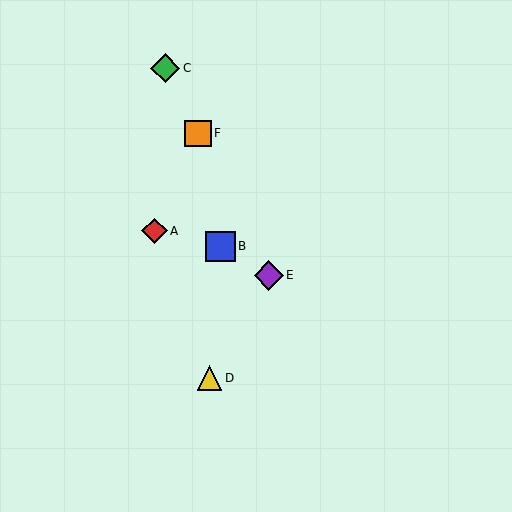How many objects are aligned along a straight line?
3 objects (C, E, F) are aligned along a straight line.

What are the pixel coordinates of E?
Object E is at (269, 275).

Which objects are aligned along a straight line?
Objects C, E, F are aligned along a straight line.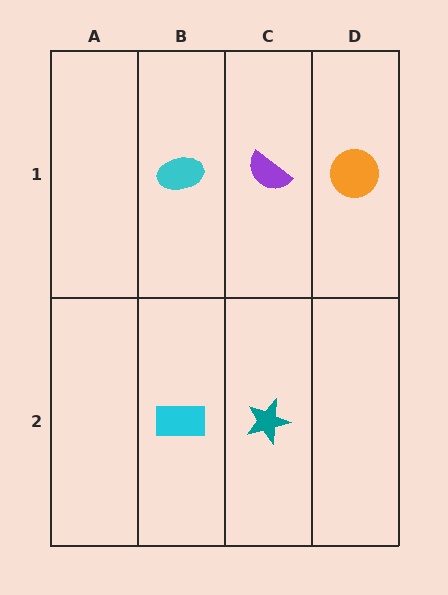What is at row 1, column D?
An orange circle.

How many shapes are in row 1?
3 shapes.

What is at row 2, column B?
A cyan rectangle.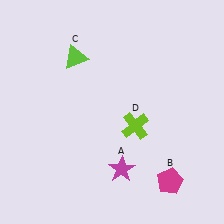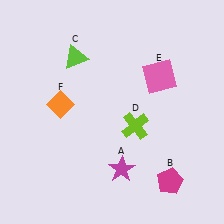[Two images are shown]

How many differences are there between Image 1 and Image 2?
There are 2 differences between the two images.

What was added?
A pink square (E), an orange diamond (F) were added in Image 2.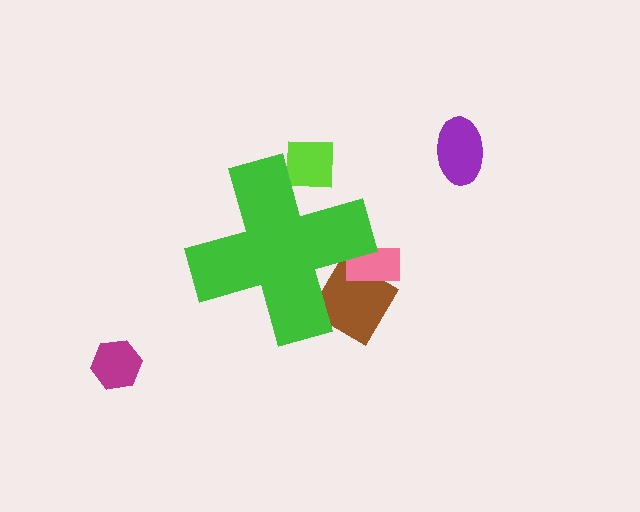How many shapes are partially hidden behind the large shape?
3 shapes are partially hidden.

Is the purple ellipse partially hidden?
No, the purple ellipse is fully visible.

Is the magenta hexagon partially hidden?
No, the magenta hexagon is fully visible.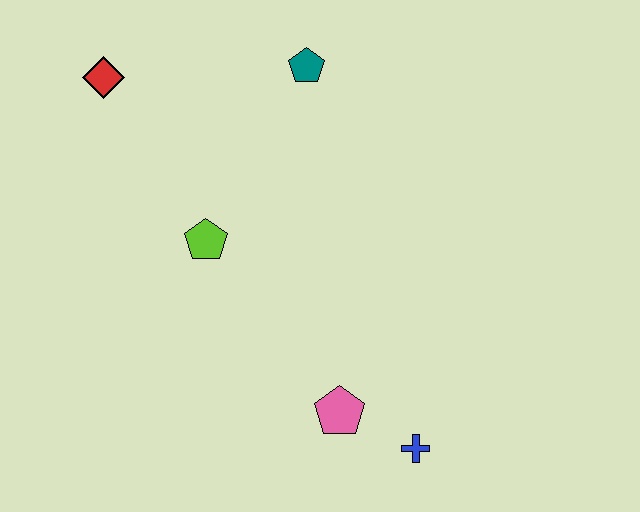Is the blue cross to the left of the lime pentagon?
No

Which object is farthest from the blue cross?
The red diamond is farthest from the blue cross.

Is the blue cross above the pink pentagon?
No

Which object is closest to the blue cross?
The pink pentagon is closest to the blue cross.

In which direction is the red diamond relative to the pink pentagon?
The red diamond is above the pink pentagon.